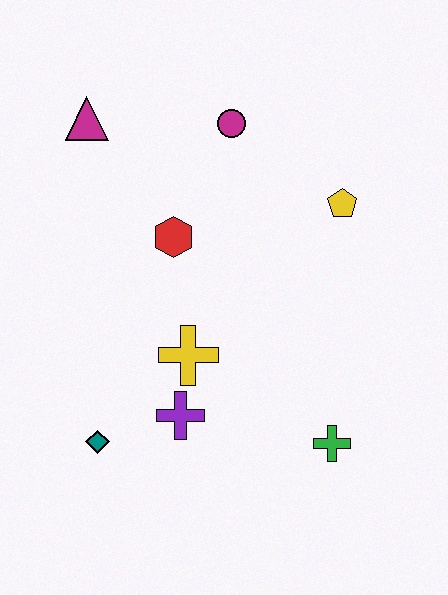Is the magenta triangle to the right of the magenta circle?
No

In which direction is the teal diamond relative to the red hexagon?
The teal diamond is below the red hexagon.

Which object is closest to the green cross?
The purple cross is closest to the green cross.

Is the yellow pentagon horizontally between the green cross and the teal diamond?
No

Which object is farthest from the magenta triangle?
The green cross is farthest from the magenta triangle.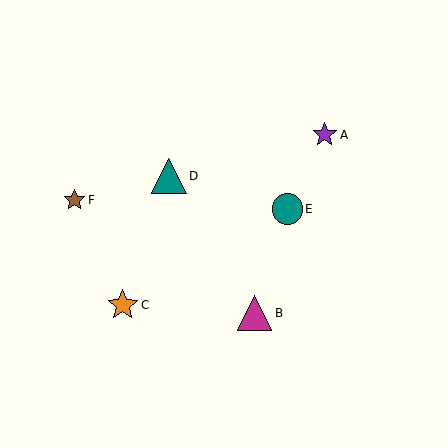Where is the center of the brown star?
The center of the brown star is at (74, 200).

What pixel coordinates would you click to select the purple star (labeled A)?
Click at (325, 135) to select the purple star A.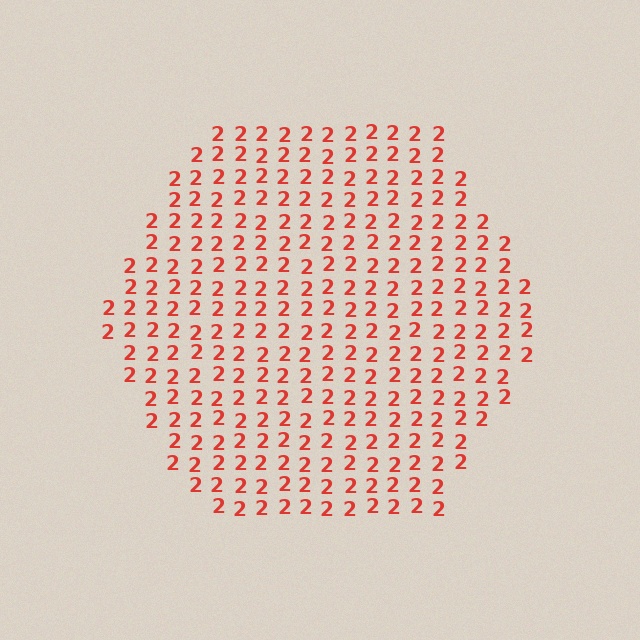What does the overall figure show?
The overall figure shows a hexagon.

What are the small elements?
The small elements are digit 2's.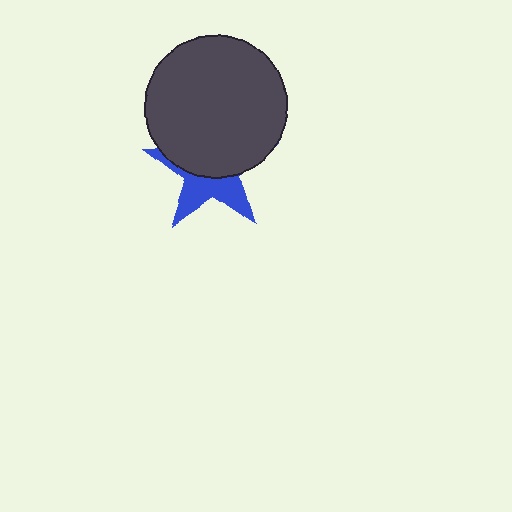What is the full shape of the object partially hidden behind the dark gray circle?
The partially hidden object is a blue star.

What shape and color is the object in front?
The object in front is a dark gray circle.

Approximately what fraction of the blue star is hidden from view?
Roughly 59% of the blue star is hidden behind the dark gray circle.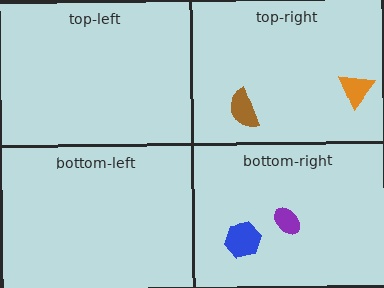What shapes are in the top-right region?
The brown semicircle, the orange triangle.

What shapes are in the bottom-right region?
The purple ellipse, the blue hexagon.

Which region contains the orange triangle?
The top-right region.